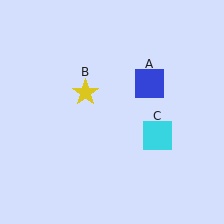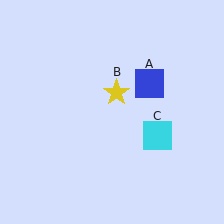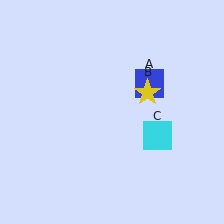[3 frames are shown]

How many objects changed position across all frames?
1 object changed position: yellow star (object B).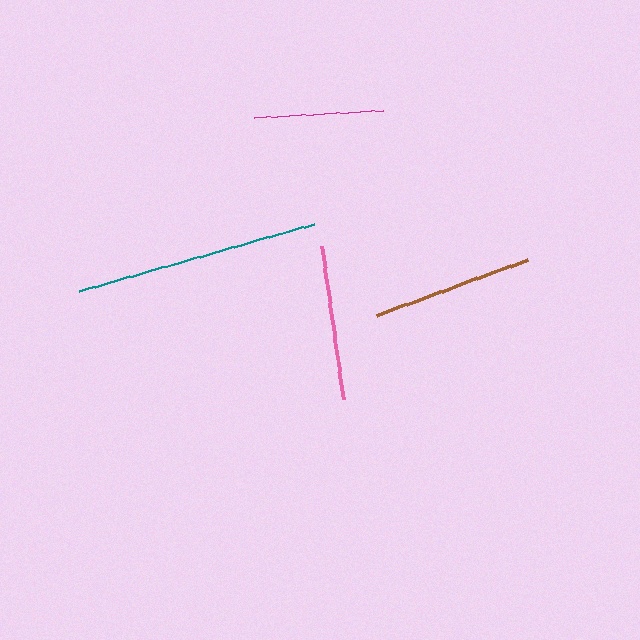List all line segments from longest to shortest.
From longest to shortest: teal, brown, pink, magenta.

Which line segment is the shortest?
The magenta line is the shortest at approximately 130 pixels.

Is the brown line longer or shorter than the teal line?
The teal line is longer than the brown line.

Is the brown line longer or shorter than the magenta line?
The brown line is longer than the magenta line.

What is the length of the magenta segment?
The magenta segment is approximately 130 pixels long.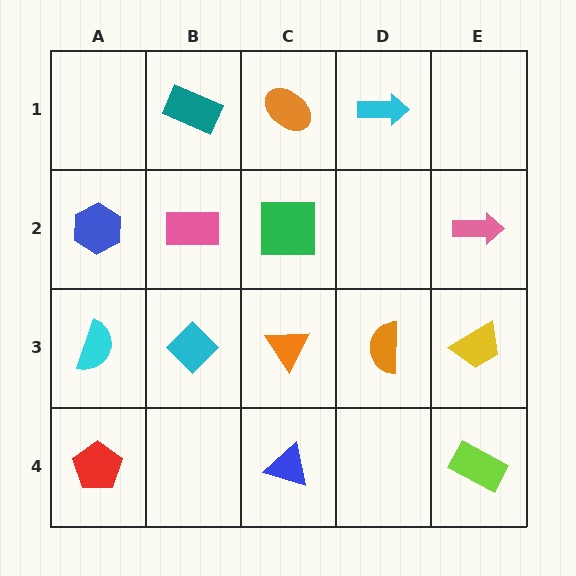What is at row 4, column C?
A blue triangle.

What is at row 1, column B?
A teal rectangle.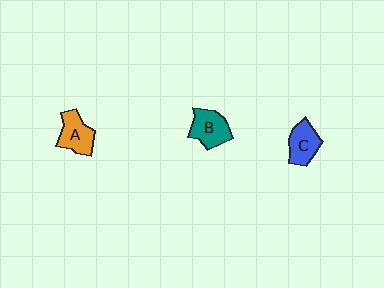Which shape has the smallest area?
Shape C (blue).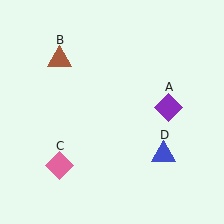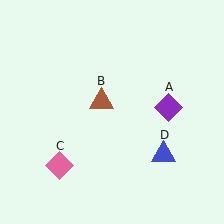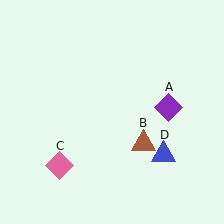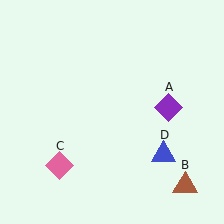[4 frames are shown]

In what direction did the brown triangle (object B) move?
The brown triangle (object B) moved down and to the right.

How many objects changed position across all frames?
1 object changed position: brown triangle (object B).